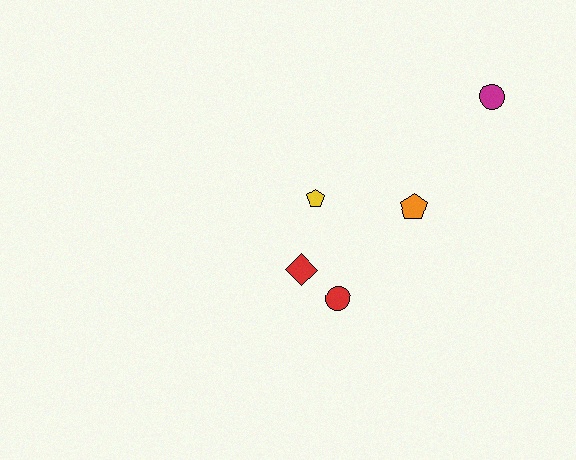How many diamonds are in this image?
There is 1 diamond.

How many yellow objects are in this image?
There is 1 yellow object.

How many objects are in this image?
There are 5 objects.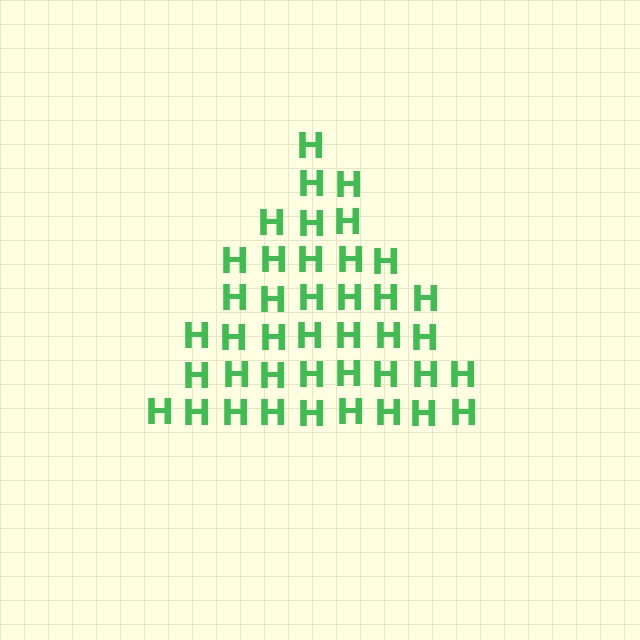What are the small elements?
The small elements are letter H's.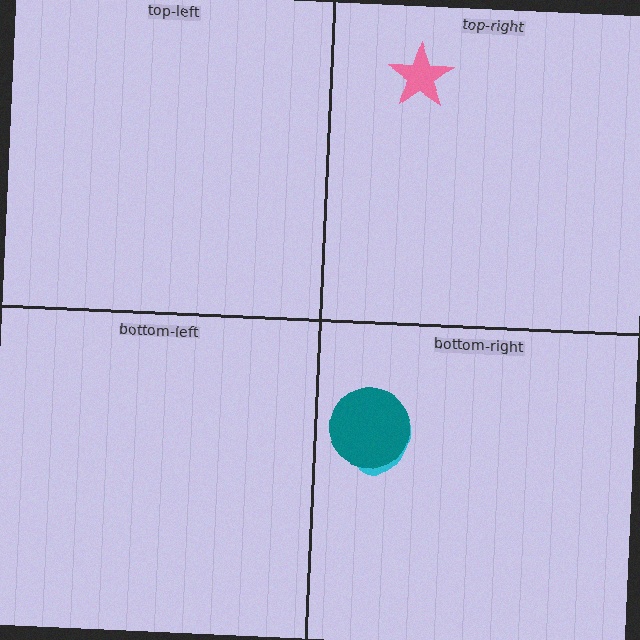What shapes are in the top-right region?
The pink star.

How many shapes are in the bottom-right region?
2.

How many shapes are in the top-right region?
1.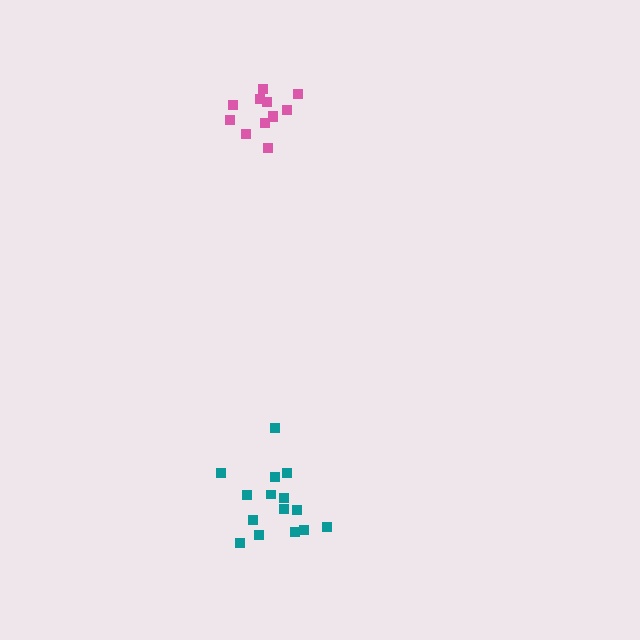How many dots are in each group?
Group 1: 12 dots, Group 2: 15 dots (27 total).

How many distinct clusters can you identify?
There are 2 distinct clusters.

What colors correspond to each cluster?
The clusters are colored: pink, teal.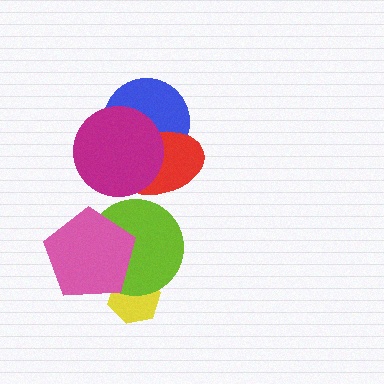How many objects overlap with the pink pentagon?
2 objects overlap with the pink pentagon.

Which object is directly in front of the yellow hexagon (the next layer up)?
The lime circle is directly in front of the yellow hexagon.